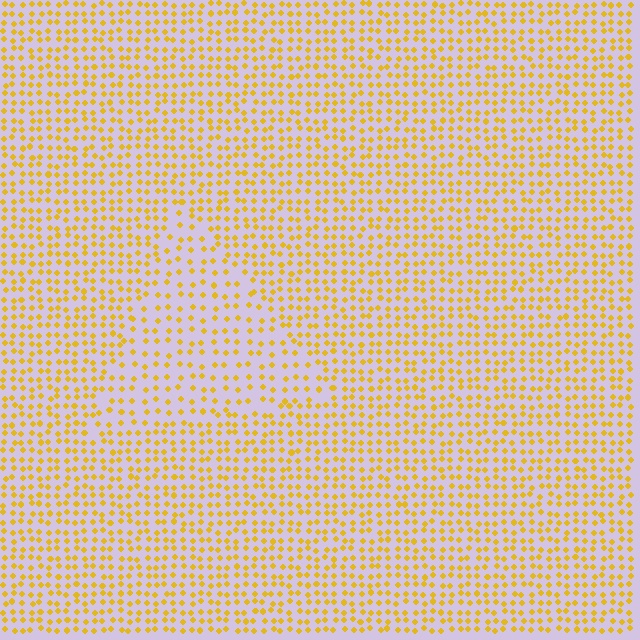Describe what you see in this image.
The image contains small yellow elements arranged at two different densities. A triangle-shaped region is visible where the elements are less densely packed than the surrounding area.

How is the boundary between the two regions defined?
The boundary is defined by a change in element density (approximately 1.7x ratio). All elements are the same color, size, and shape.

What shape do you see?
I see a triangle.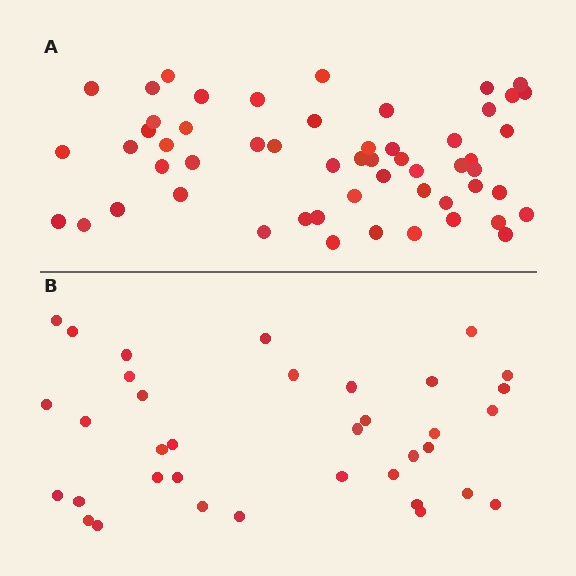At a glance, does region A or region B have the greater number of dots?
Region A (the top region) has more dots.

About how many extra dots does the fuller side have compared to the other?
Region A has approximately 20 more dots than region B.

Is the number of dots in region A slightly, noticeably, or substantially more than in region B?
Region A has substantially more. The ratio is roughly 1.5 to 1.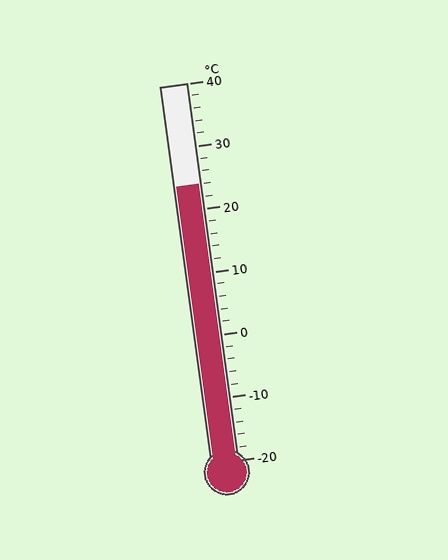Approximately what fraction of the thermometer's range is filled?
The thermometer is filled to approximately 75% of its range.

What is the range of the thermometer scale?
The thermometer scale ranges from -20°C to 40°C.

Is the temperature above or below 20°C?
The temperature is above 20°C.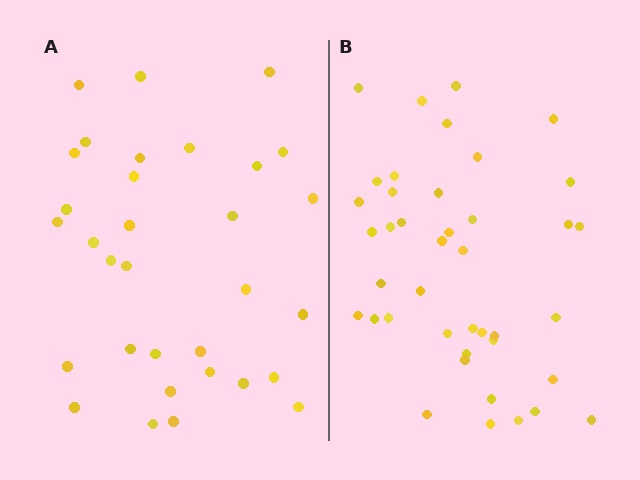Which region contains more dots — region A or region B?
Region B (the right region) has more dots.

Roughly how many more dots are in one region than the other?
Region B has roughly 8 or so more dots than region A.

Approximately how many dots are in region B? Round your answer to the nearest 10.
About 40 dots. (The exact count is 41, which rounds to 40.)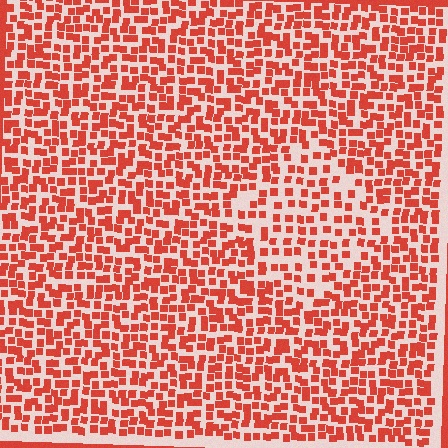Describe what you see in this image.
The image contains small red elements arranged at two different densities. A diamond-shaped region is visible where the elements are less densely packed than the surrounding area.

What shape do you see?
I see a diamond.